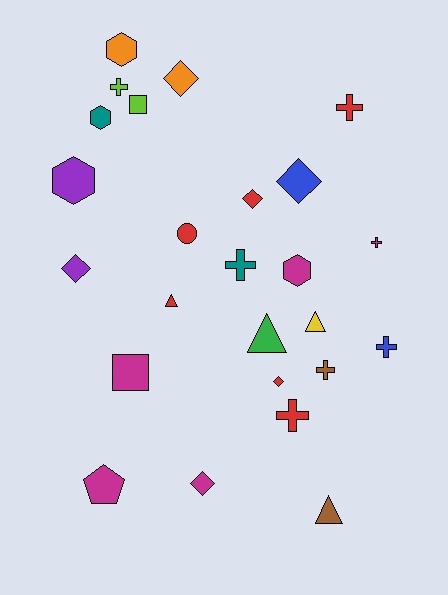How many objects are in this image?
There are 25 objects.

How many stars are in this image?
There are no stars.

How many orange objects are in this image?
There are 2 orange objects.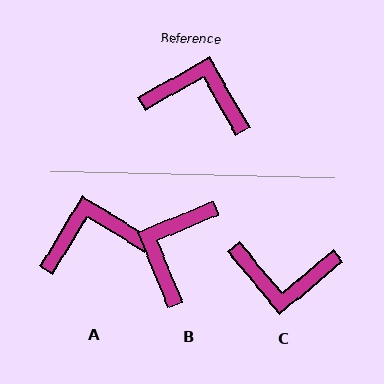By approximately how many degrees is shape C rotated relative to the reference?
Approximately 170 degrees clockwise.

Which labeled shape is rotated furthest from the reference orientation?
C, about 170 degrees away.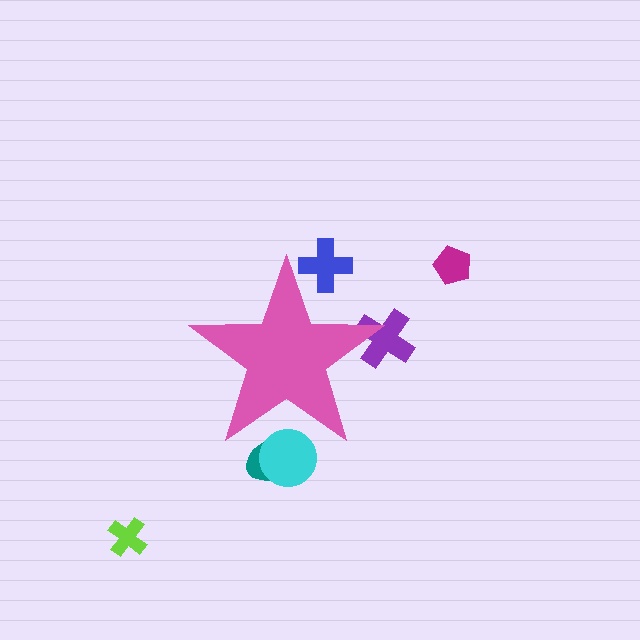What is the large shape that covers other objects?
A pink star.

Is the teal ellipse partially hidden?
Yes, the teal ellipse is partially hidden behind the pink star.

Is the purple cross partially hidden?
Yes, the purple cross is partially hidden behind the pink star.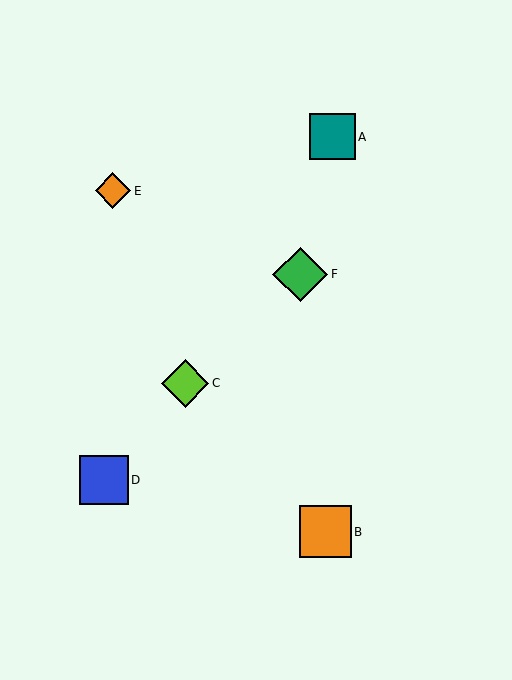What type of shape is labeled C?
Shape C is a lime diamond.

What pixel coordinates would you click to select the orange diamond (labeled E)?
Click at (113, 191) to select the orange diamond E.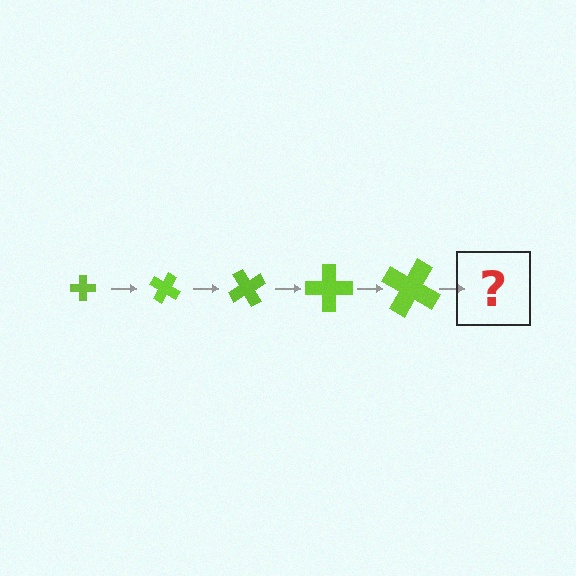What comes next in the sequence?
The next element should be a cross, larger than the previous one and rotated 150 degrees from the start.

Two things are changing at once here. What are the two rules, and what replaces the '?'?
The two rules are that the cross grows larger each step and it rotates 30 degrees each step. The '?' should be a cross, larger than the previous one and rotated 150 degrees from the start.